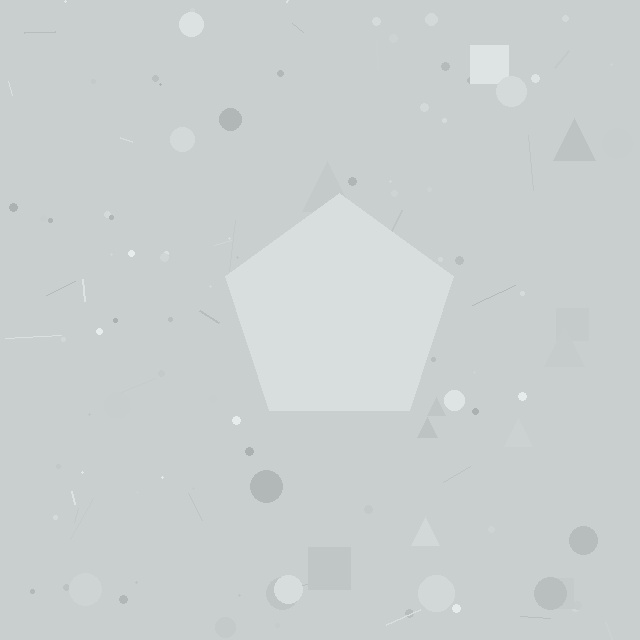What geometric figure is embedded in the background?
A pentagon is embedded in the background.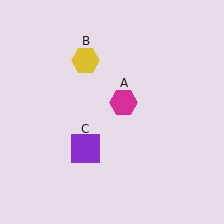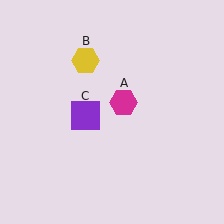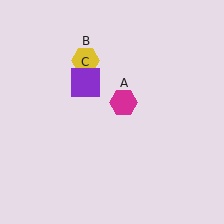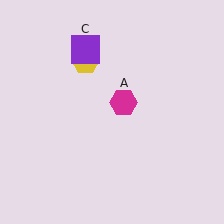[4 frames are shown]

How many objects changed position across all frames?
1 object changed position: purple square (object C).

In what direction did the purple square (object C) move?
The purple square (object C) moved up.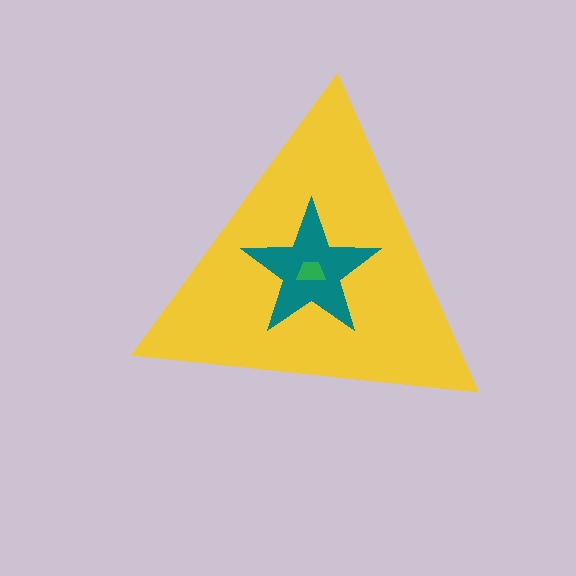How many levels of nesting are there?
3.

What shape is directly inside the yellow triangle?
The teal star.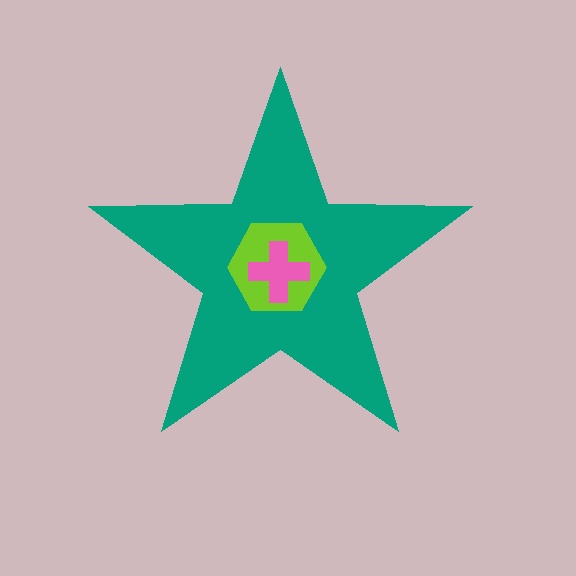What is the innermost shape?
The pink cross.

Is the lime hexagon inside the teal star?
Yes.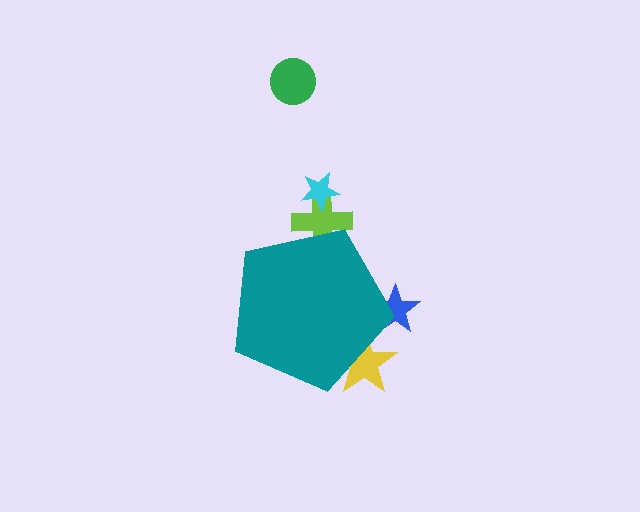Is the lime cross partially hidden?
Yes, the lime cross is partially hidden behind the teal pentagon.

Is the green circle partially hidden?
No, the green circle is fully visible.